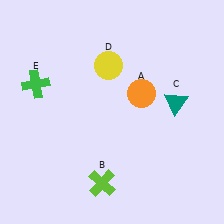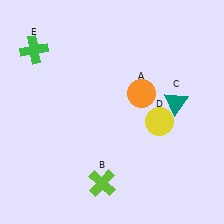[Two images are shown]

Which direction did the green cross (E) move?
The green cross (E) moved up.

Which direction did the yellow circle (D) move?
The yellow circle (D) moved down.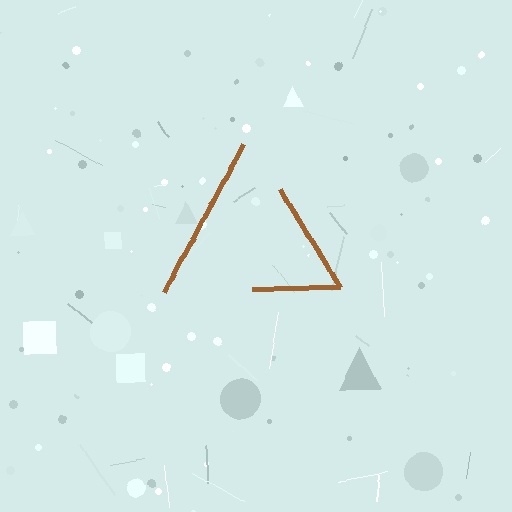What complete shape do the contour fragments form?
The contour fragments form a triangle.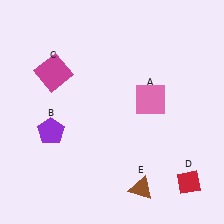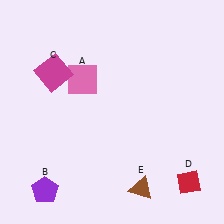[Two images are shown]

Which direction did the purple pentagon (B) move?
The purple pentagon (B) moved down.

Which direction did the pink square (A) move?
The pink square (A) moved left.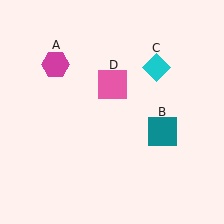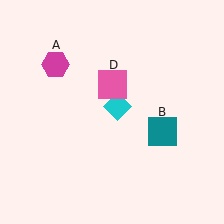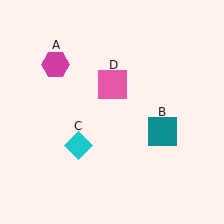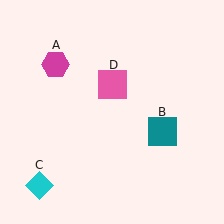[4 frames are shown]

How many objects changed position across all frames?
1 object changed position: cyan diamond (object C).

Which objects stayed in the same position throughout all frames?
Magenta hexagon (object A) and teal square (object B) and pink square (object D) remained stationary.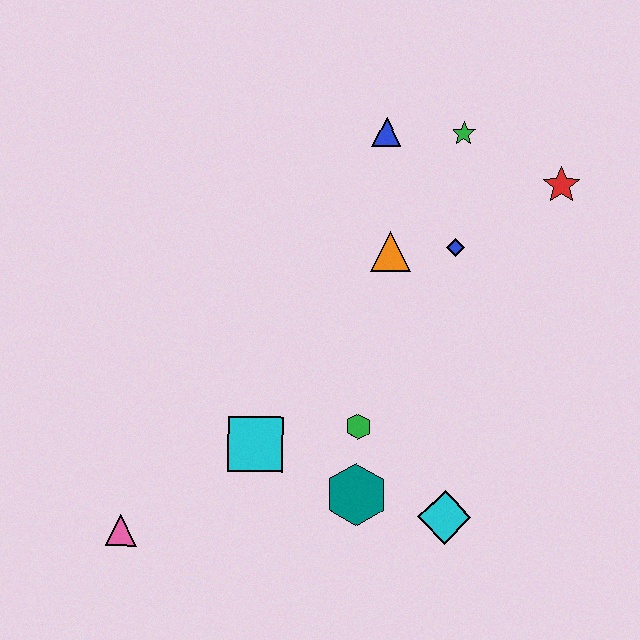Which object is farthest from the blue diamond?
The pink triangle is farthest from the blue diamond.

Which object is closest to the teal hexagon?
The green hexagon is closest to the teal hexagon.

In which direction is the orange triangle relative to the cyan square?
The orange triangle is above the cyan square.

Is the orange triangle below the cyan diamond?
No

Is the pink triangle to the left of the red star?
Yes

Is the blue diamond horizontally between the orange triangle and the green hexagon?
No